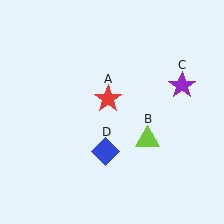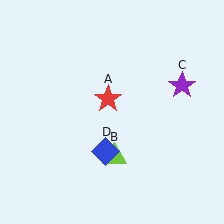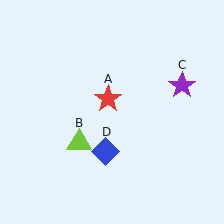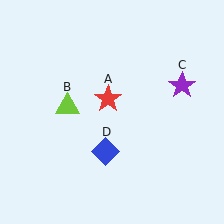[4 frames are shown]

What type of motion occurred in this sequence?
The lime triangle (object B) rotated clockwise around the center of the scene.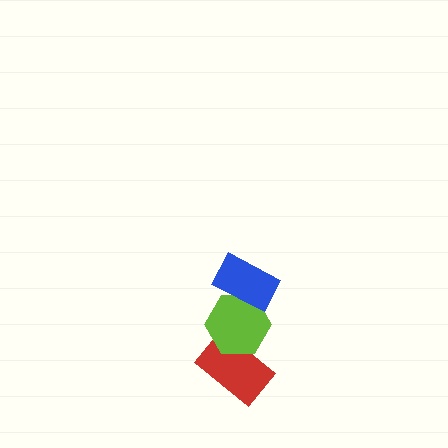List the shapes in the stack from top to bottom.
From top to bottom: the blue rectangle, the lime hexagon, the red rectangle.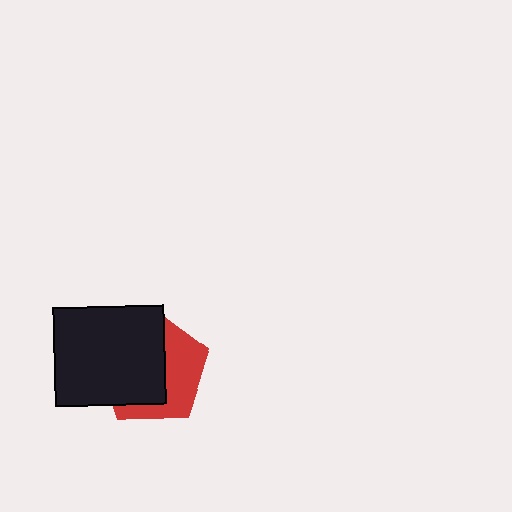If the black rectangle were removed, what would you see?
You would see the complete red pentagon.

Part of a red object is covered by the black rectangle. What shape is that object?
It is a pentagon.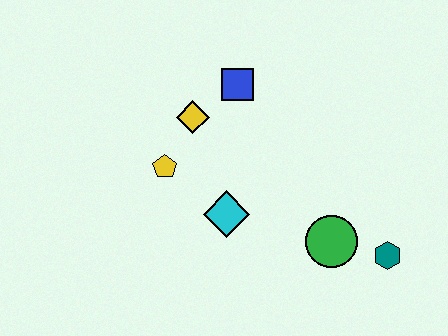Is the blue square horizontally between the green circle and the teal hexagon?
No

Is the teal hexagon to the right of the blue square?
Yes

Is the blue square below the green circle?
No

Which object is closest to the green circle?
The teal hexagon is closest to the green circle.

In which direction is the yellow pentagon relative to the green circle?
The yellow pentagon is to the left of the green circle.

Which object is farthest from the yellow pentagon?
The teal hexagon is farthest from the yellow pentagon.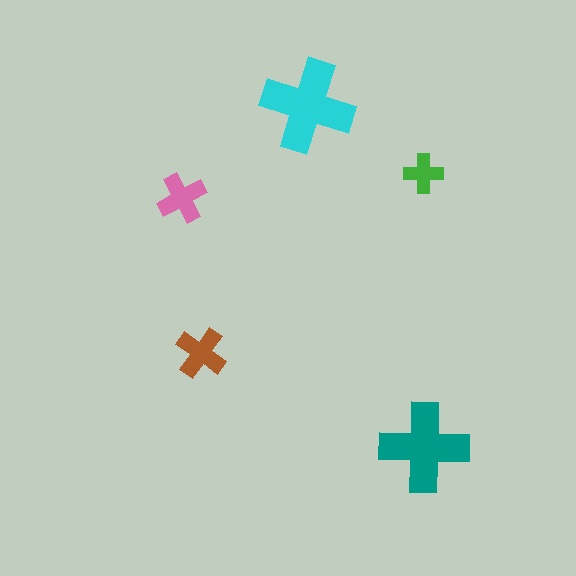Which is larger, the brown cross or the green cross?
The brown one.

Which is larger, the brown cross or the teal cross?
The teal one.